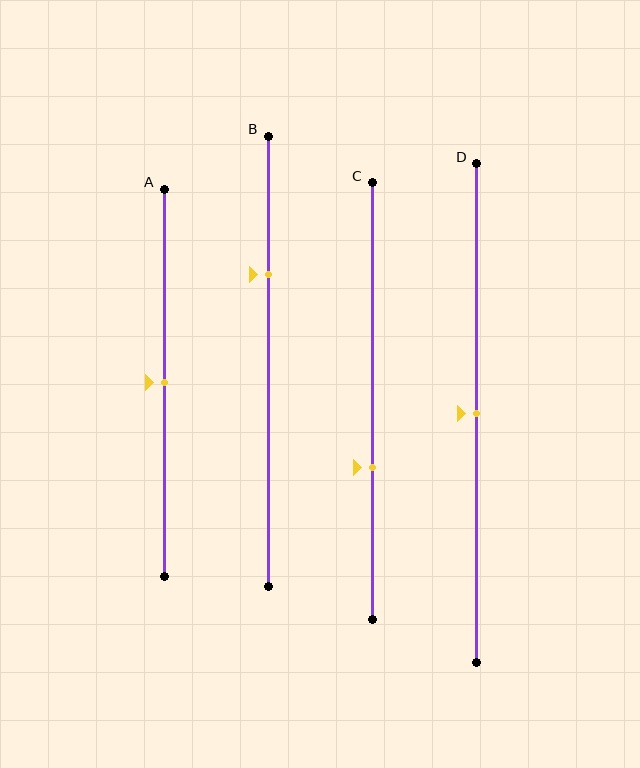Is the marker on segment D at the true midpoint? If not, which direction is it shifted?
Yes, the marker on segment D is at the true midpoint.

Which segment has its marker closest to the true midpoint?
Segment A has its marker closest to the true midpoint.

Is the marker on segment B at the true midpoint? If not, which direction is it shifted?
No, the marker on segment B is shifted upward by about 19% of the segment length.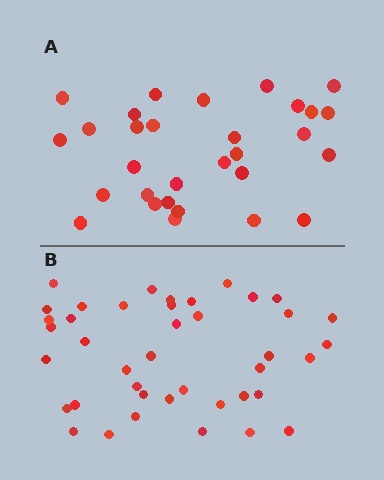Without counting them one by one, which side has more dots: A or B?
Region B (the bottom region) has more dots.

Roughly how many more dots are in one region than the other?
Region B has roughly 12 or so more dots than region A.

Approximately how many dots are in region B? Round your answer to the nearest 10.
About 40 dots. (The exact count is 41, which rounds to 40.)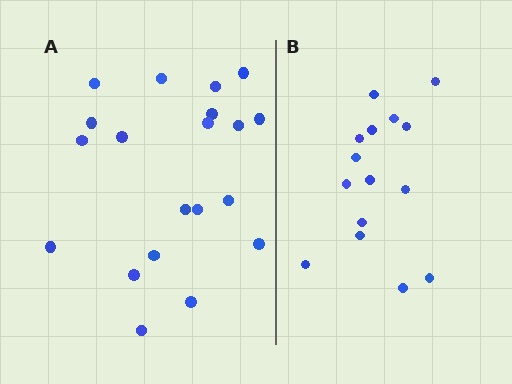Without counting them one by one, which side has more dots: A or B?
Region A (the left region) has more dots.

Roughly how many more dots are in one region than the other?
Region A has about 5 more dots than region B.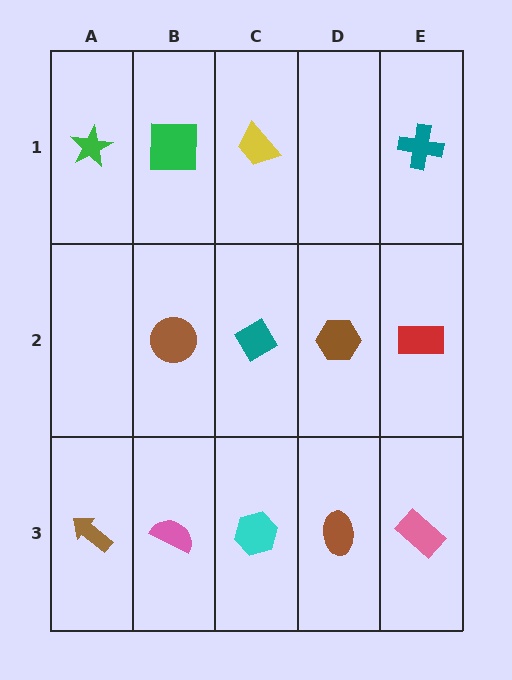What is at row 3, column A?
A brown arrow.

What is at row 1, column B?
A green square.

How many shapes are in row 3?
5 shapes.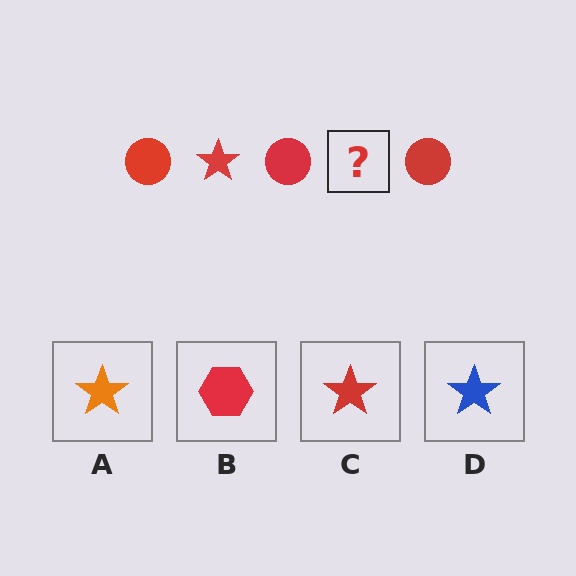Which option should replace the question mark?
Option C.